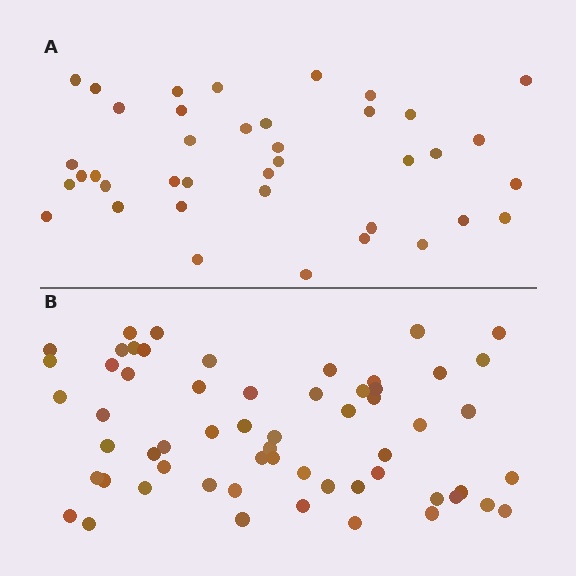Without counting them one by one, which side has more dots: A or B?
Region B (the bottom region) has more dots.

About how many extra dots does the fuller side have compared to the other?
Region B has approximately 20 more dots than region A.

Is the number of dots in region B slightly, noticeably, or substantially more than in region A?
Region B has substantially more. The ratio is roughly 1.5 to 1.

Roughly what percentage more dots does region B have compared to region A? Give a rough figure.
About 50% more.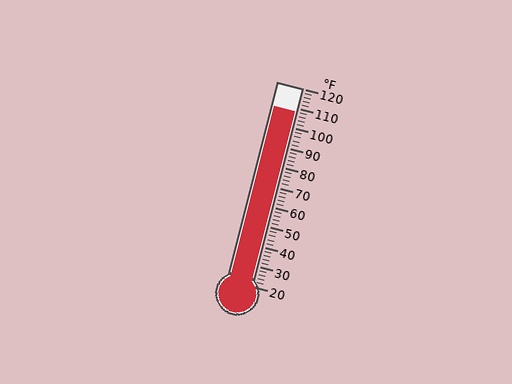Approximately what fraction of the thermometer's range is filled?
The thermometer is filled to approximately 90% of its range.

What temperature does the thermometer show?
The thermometer shows approximately 108°F.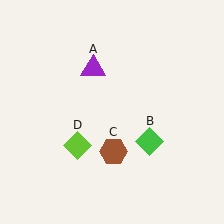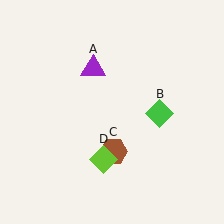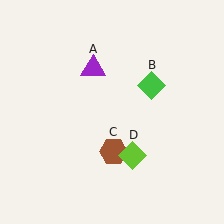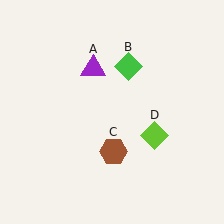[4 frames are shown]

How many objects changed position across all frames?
2 objects changed position: green diamond (object B), lime diamond (object D).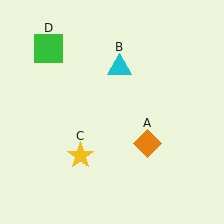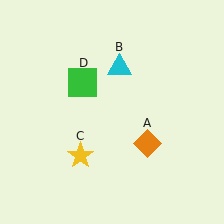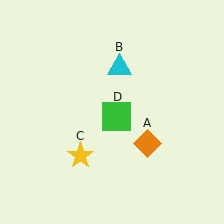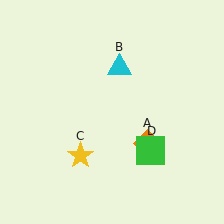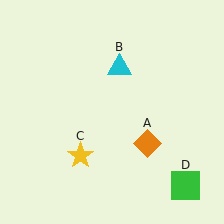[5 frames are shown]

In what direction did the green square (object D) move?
The green square (object D) moved down and to the right.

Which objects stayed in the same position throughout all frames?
Orange diamond (object A) and cyan triangle (object B) and yellow star (object C) remained stationary.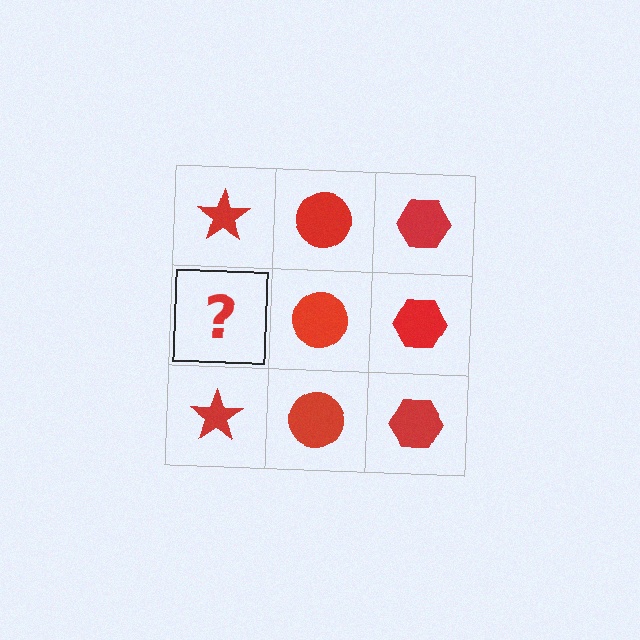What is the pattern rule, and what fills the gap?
The rule is that each column has a consistent shape. The gap should be filled with a red star.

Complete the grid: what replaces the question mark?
The question mark should be replaced with a red star.